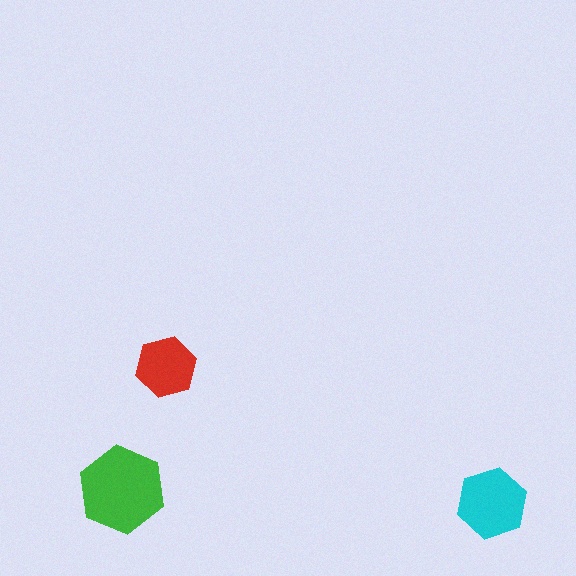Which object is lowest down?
The cyan hexagon is bottommost.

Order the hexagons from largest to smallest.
the green one, the cyan one, the red one.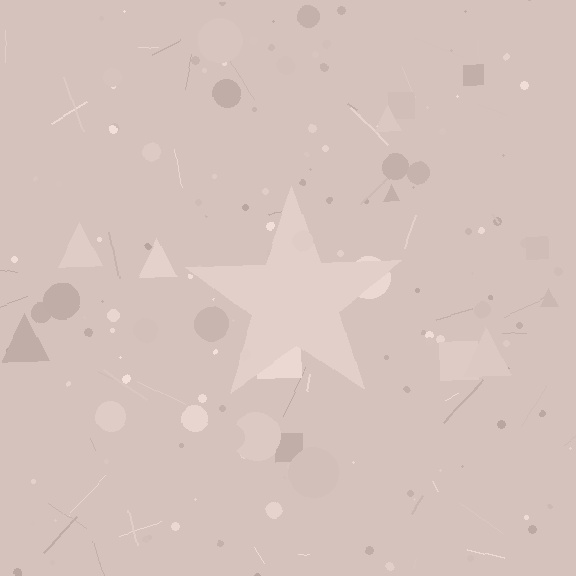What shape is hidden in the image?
A star is hidden in the image.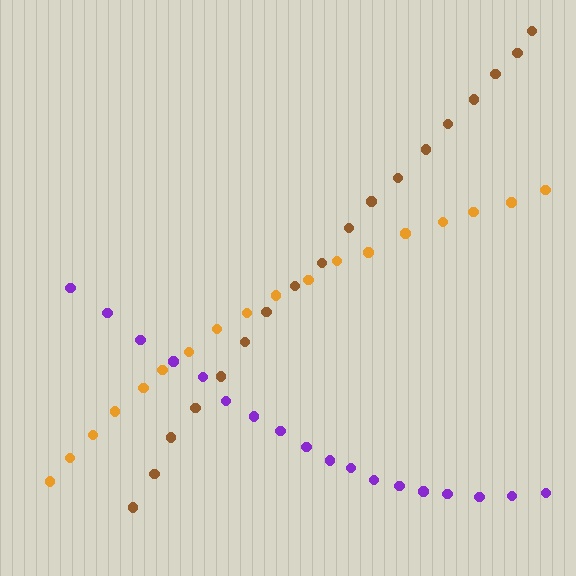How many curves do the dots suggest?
There are 3 distinct paths.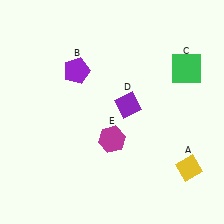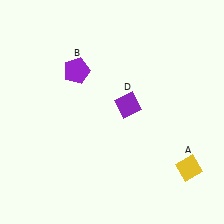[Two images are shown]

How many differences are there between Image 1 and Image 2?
There are 2 differences between the two images.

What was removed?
The magenta hexagon (E), the green square (C) were removed in Image 2.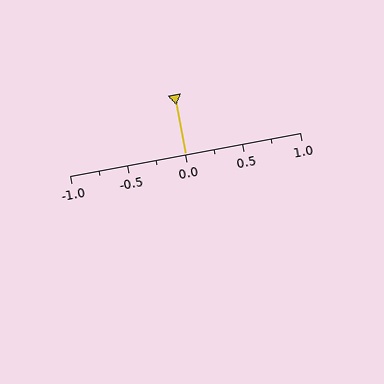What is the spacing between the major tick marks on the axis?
The major ticks are spaced 0.5 apart.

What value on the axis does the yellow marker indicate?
The marker indicates approximately 0.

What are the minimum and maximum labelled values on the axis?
The axis runs from -1.0 to 1.0.